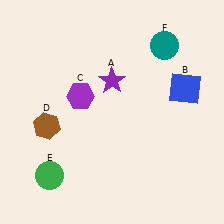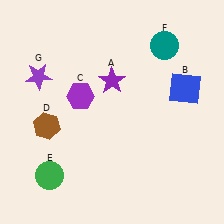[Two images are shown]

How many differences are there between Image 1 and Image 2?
There is 1 difference between the two images.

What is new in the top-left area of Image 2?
A purple star (G) was added in the top-left area of Image 2.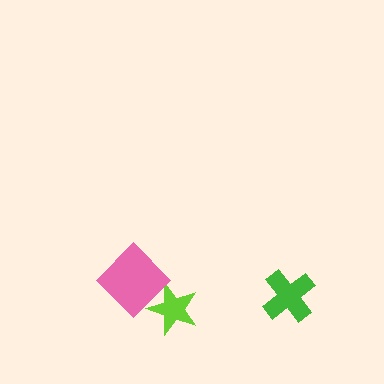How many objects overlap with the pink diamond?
1 object overlaps with the pink diamond.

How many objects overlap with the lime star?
1 object overlaps with the lime star.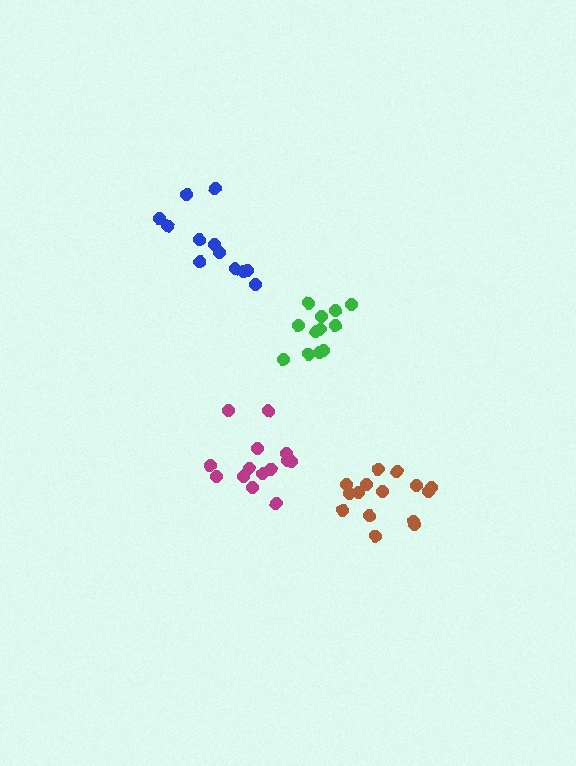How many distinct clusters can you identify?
There are 4 distinct clusters.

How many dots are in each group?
Group 1: 12 dots, Group 2: 15 dots, Group 3: 14 dots, Group 4: 12 dots (53 total).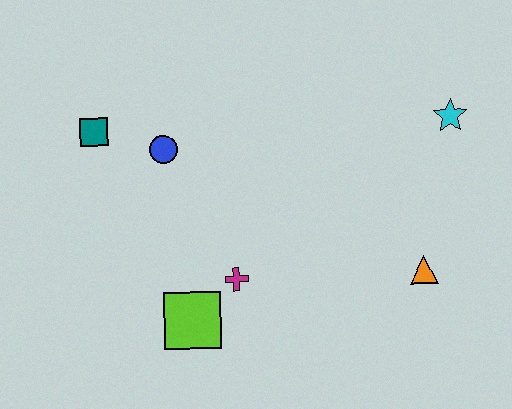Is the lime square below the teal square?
Yes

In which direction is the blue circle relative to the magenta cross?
The blue circle is above the magenta cross.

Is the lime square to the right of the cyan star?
No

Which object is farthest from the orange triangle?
The teal square is farthest from the orange triangle.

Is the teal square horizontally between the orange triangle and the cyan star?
No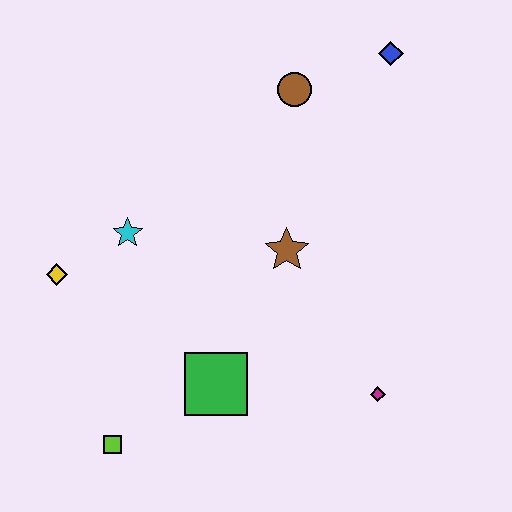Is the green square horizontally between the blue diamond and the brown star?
No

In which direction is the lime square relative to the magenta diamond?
The lime square is to the left of the magenta diamond.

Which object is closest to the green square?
The lime square is closest to the green square.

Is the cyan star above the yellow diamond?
Yes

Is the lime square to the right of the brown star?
No